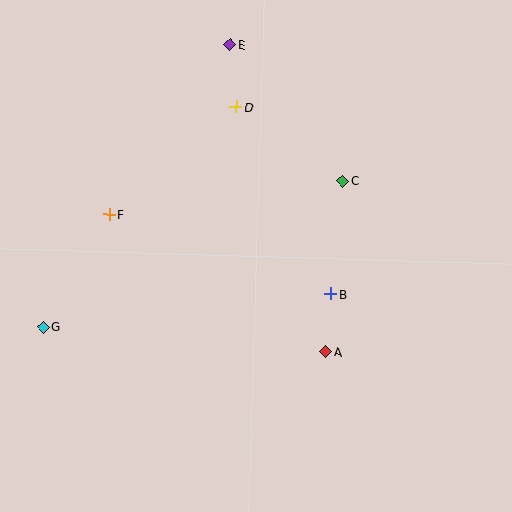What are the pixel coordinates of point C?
Point C is at (343, 181).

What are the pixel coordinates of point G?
Point G is at (43, 327).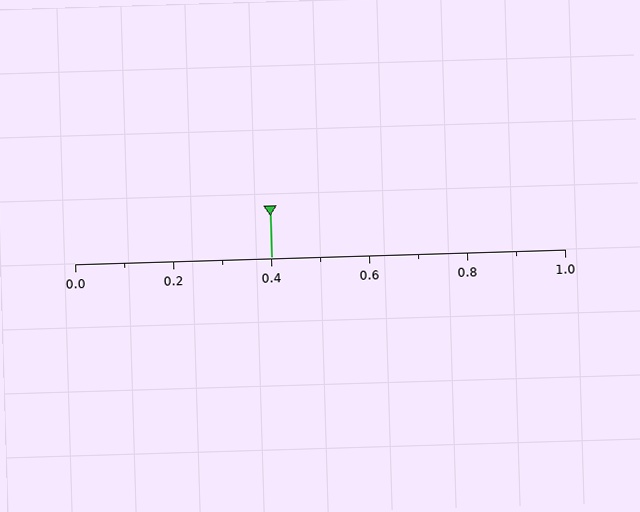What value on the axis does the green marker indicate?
The marker indicates approximately 0.4.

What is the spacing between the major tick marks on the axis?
The major ticks are spaced 0.2 apart.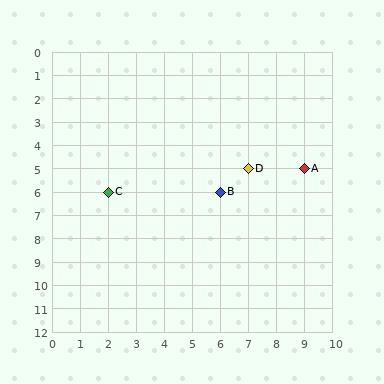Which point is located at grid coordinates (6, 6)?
Point B is at (6, 6).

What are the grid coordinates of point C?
Point C is at grid coordinates (2, 6).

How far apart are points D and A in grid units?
Points D and A are 2 columns apart.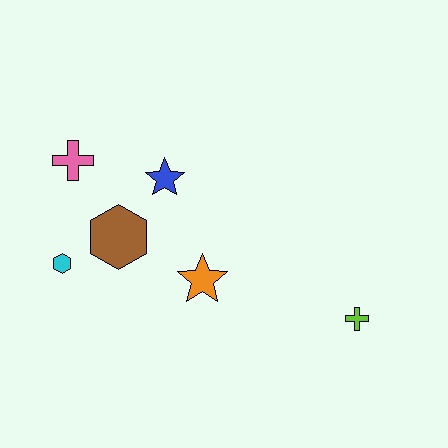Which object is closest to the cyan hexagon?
The brown hexagon is closest to the cyan hexagon.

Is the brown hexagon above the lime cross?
Yes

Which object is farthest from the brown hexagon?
The lime cross is farthest from the brown hexagon.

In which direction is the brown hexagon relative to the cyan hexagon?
The brown hexagon is to the right of the cyan hexagon.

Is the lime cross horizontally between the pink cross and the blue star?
No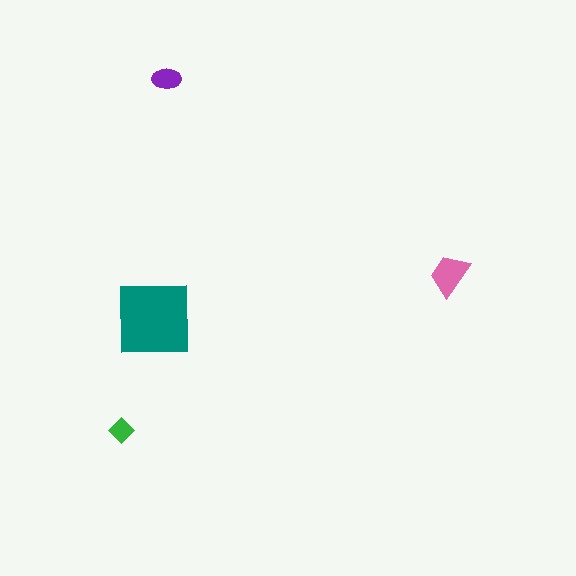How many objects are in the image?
There are 4 objects in the image.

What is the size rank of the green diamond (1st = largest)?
4th.